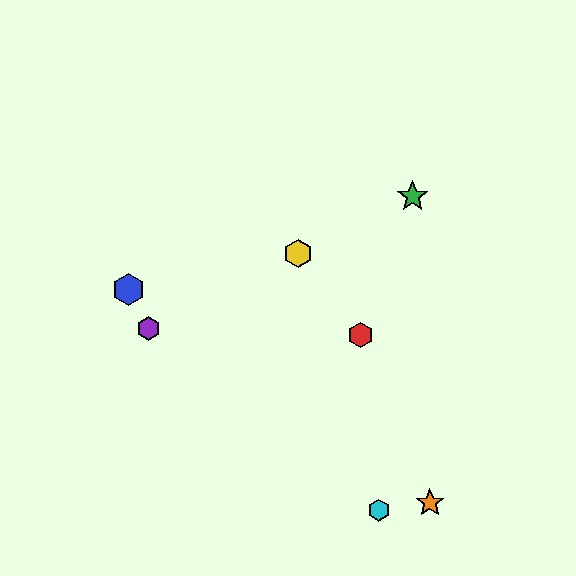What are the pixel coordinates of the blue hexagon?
The blue hexagon is at (129, 290).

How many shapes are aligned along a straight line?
3 shapes (the green star, the yellow hexagon, the purple hexagon) are aligned along a straight line.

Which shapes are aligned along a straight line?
The green star, the yellow hexagon, the purple hexagon are aligned along a straight line.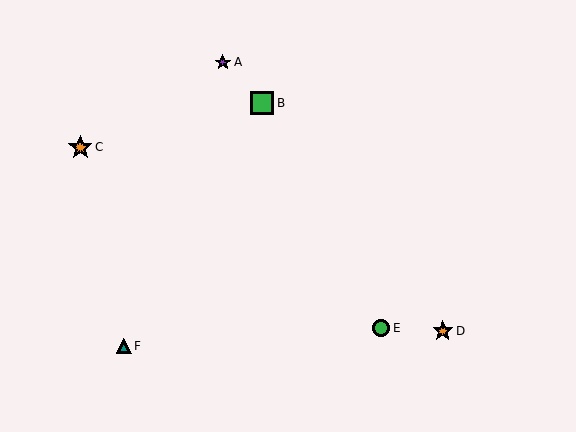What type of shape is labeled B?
Shape B is a green square.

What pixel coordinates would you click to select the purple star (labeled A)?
Click at (223, 62) to select the purple star A.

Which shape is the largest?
The orange star (labeled C) is the largest.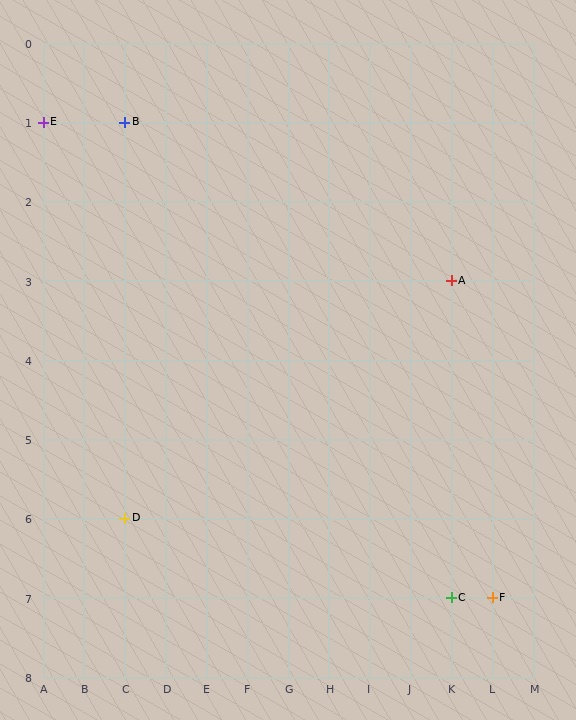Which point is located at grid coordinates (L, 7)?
Point F is at (L, 7).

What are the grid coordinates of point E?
Point E is at grid coordinates (A, 1).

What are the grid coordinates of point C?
Point C is at grid coordinates (K, 7).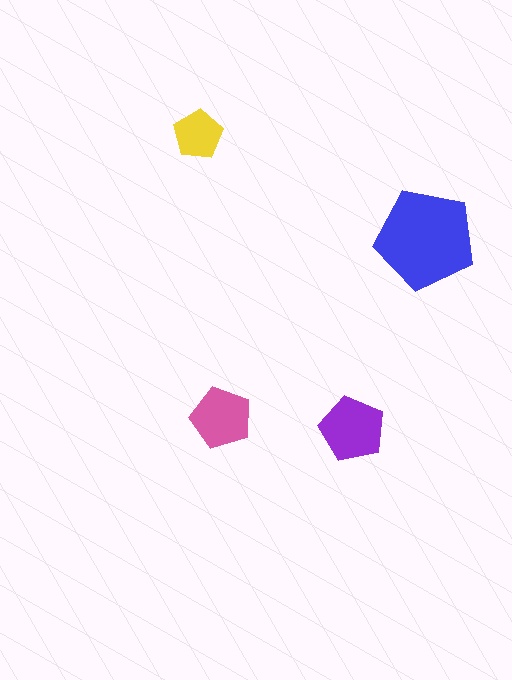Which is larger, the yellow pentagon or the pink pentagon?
The pink one.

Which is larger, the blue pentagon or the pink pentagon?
The blue one.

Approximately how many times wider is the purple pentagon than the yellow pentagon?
About 1.5 times wider.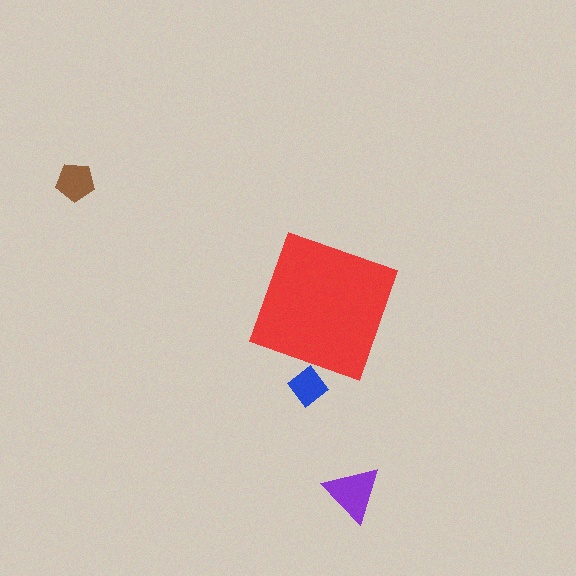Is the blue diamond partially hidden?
Yes, the blue diamond is partially hidden behind the red diamond.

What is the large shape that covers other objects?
A red diamond.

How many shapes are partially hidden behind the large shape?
1 shape is partially hidden.